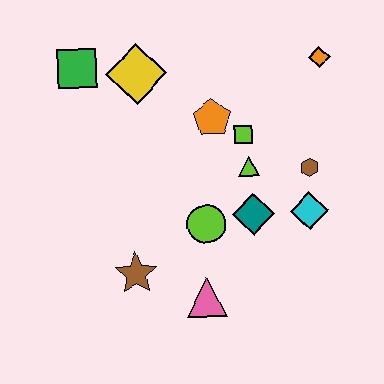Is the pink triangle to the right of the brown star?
Yes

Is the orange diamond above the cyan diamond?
Yes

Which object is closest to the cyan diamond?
The brown hexagon is closest to the cyan diamond.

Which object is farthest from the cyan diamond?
The green square is farthest from the cyan diamond.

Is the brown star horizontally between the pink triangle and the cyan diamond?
No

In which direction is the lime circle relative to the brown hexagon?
The lime circle is to the left of the brown hexagon.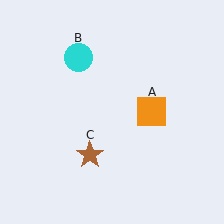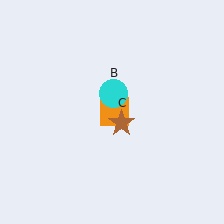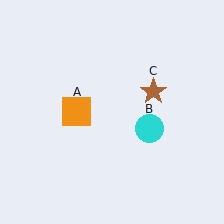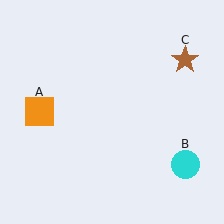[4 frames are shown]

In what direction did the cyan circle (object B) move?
The cyan circle (object B) moved down and to the right.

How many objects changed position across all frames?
3 objects changed position: orange square (object A), cyan circle (object B), brown star (object C).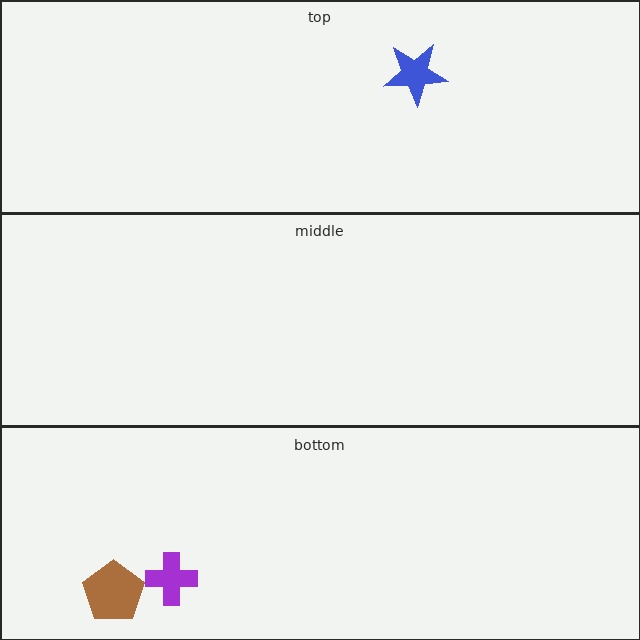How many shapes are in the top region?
1.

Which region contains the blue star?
The top region.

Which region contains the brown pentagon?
The bottom region.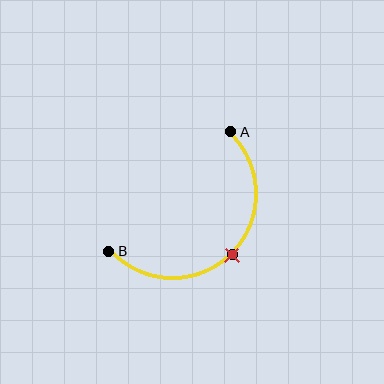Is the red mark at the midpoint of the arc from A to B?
Yes. The red mark lies on the arc at equal arc-length from both A and B — it is the arc midpoint.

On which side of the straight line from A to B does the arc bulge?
The arc bulges below and to the right of the straight line connecting A and B.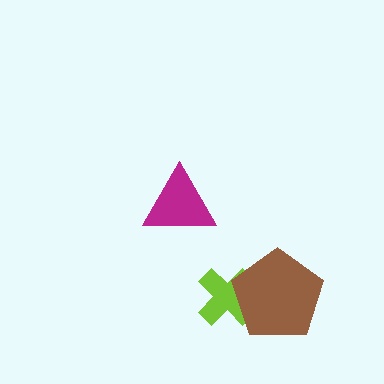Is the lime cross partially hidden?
Yes, it is partially covered by another shape.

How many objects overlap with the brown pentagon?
1 object overlaps with the brown pentagon.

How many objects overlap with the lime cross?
1 object overlaps with the lime cross.